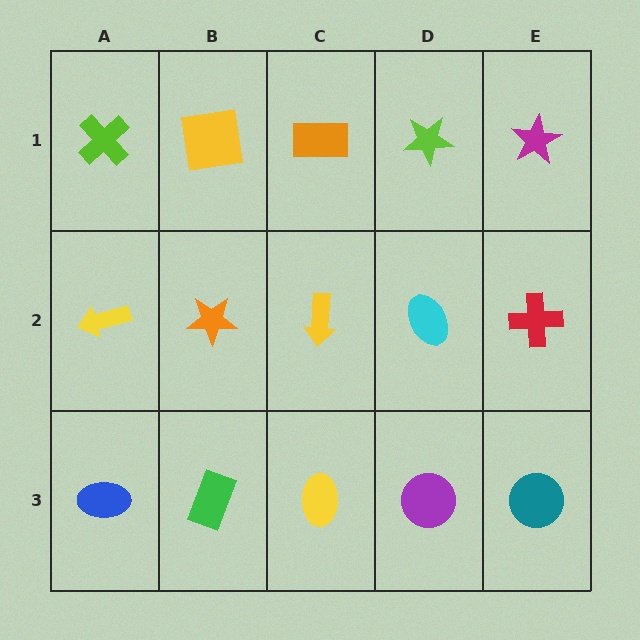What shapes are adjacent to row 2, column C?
An orange rectangle (row 1, column C), a yellow ellipse (row 3, column C), an orange star (row 2, column B), a cyan ellipse (row 2, column D).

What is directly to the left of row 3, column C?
A green rectangle.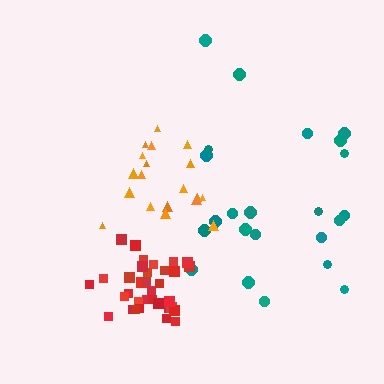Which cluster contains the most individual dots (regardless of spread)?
Red (34).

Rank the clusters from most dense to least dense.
red, orange, teal.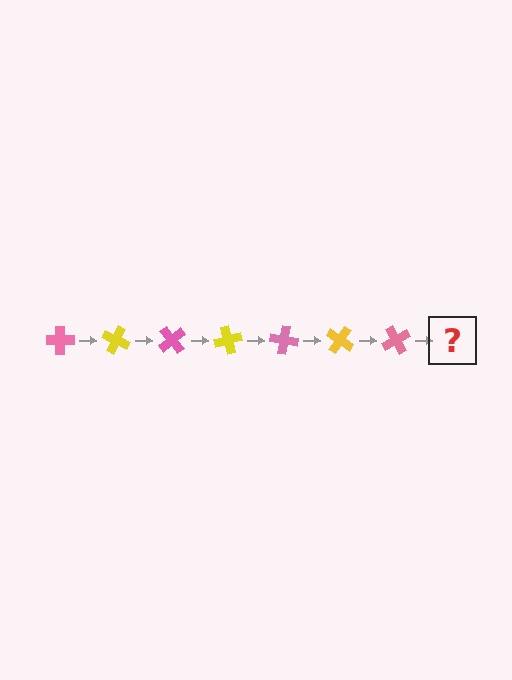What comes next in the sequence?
The next element should be a yellow cross, rotated 175 degrees from the start.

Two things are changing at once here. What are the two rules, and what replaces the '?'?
The two rules are that it rotates 25 degrees each step and the color cycles through pink and yellow. The '?' should be a yellow cross, rotated 175 degrees from the start.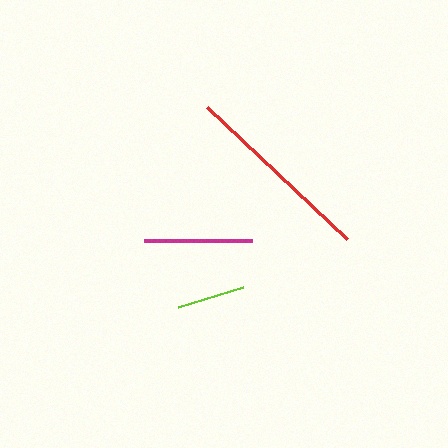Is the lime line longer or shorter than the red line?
The red line is longer than the lime line.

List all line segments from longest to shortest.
From longest to shortest: red, magenta, lime.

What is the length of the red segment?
The red segment is approximately 192 pixels long.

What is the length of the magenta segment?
The magenta segment is approximately 108 pixels long.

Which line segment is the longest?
The red line is the longest at approximately 192 pixels.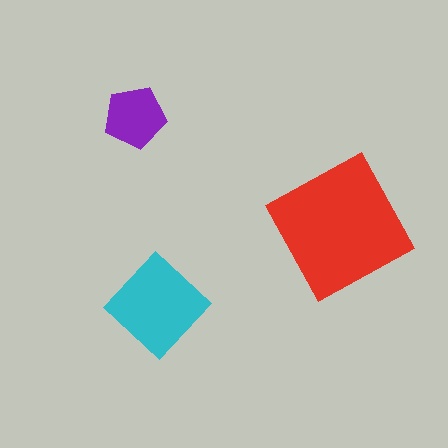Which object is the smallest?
The purple pentagon.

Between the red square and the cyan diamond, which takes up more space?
The red square.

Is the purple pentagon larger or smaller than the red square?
Smaller.